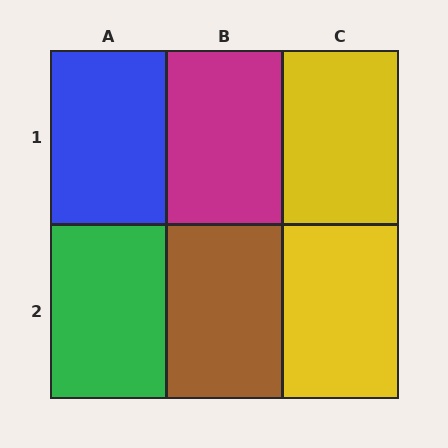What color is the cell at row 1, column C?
Yellow.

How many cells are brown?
1 cell is brown.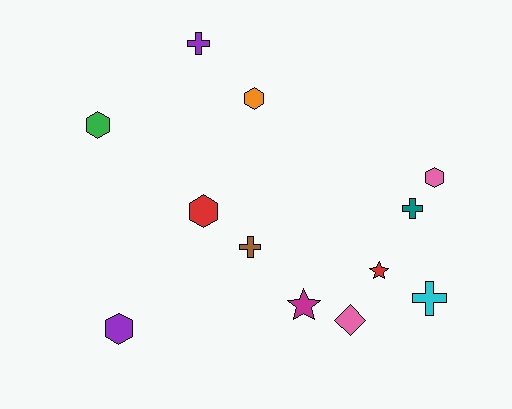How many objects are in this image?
There are 12 objects.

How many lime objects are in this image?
There are no lime objects.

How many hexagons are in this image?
There are 5 hexagons.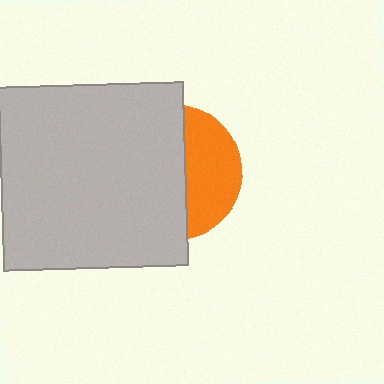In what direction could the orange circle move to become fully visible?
The orange circle could move right. That would shift it out from behind the light gray square entirely.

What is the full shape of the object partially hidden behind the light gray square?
The partially hidden object is an orange circle.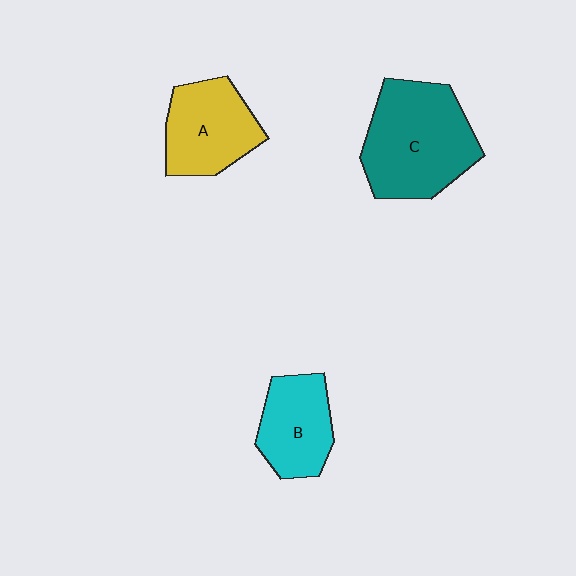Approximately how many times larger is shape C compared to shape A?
Approximately 1.5 times.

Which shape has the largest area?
Shape C (teal).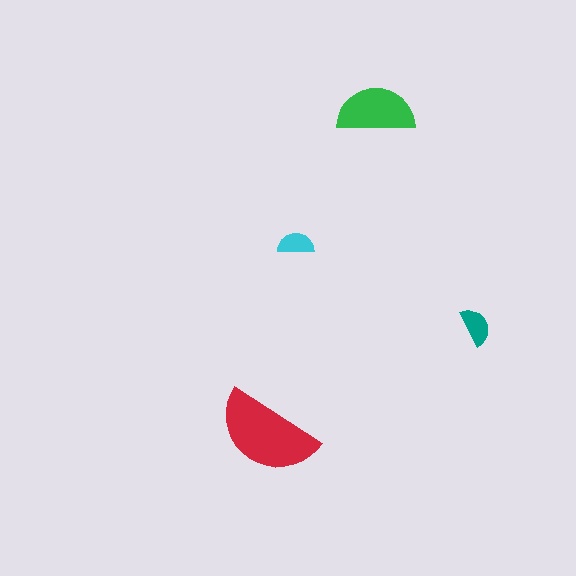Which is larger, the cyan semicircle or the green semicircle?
The green one.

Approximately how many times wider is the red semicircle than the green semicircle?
About 1.5 times wider.